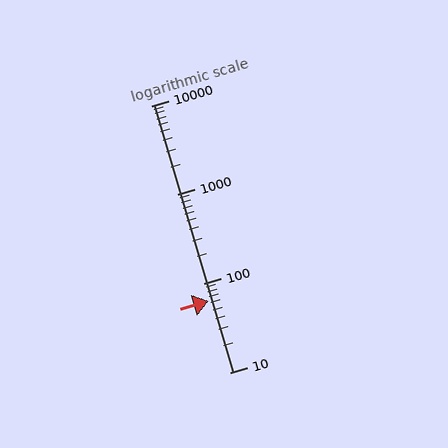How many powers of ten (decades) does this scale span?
The scale spans 3 decades, from 10 to 10000.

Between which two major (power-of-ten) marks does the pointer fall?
The pointer is between 10 and 100.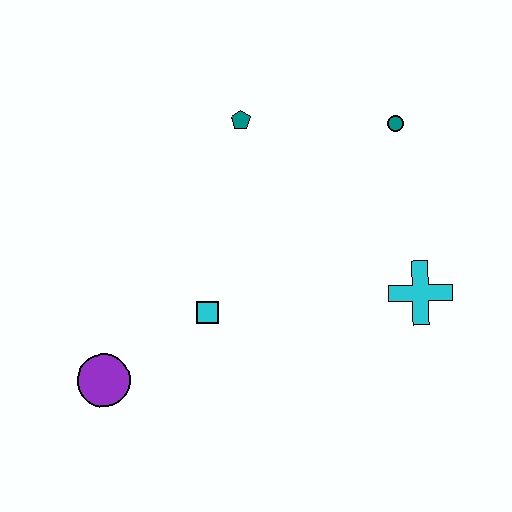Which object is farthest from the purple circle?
The teal circle is farthest from the purple circle.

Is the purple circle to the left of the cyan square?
Yes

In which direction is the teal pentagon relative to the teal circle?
The teal pentagon is to the left of the teal circle.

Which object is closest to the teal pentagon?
The teal circle is closest to the teal pentagon.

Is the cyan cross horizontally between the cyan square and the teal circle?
No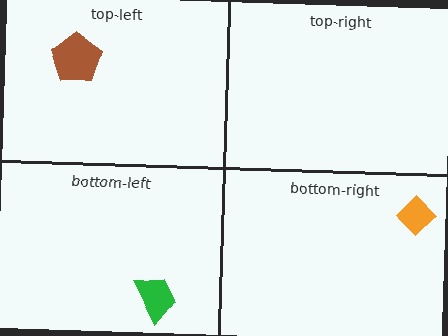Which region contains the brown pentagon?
The top-left region.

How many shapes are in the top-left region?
1.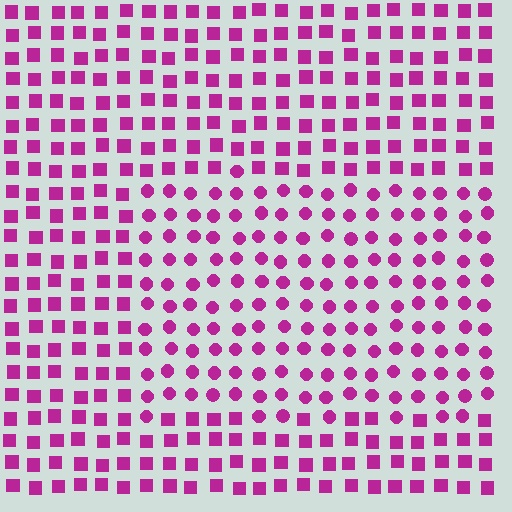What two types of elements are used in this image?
The image uses circles inside the rectangle region and squares outside it.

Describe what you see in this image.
The image is filled with small magenta elements arranged in a uniform grid. A rectangle-shaped region contains circles, while the surrounding area contains squares. The boundary is defined purely by the change in element shape.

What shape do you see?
I see a rectangle.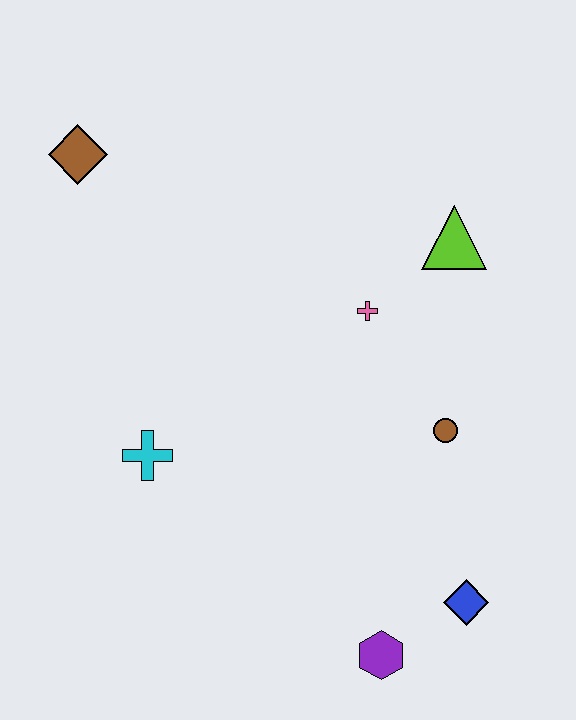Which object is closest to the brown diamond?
The cyan cross is closest to the brown diamond.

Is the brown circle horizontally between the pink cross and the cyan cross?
No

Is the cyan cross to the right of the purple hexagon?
No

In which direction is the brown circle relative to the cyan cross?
The brown circle is to the right of the cyan cross.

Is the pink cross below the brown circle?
No